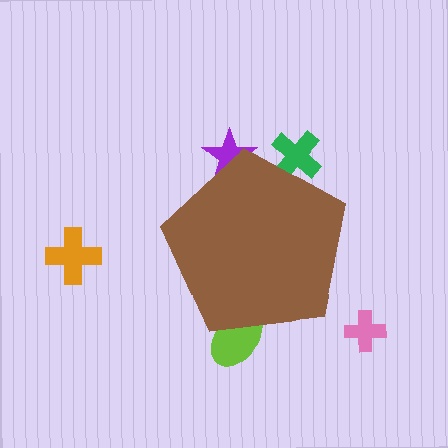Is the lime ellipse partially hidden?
Yes, the lime ellipse is partially hidden behind the brown pentagon.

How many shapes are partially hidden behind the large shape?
3 shapes are partially hidden.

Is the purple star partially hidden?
Yes, the purple star is partially hidden behind the brown pentagon.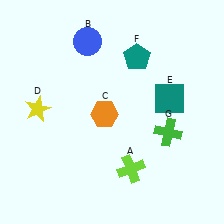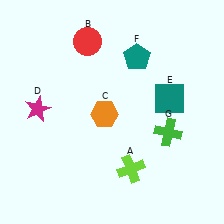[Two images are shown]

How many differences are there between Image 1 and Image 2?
There are 2 differences between the two images.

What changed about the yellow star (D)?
In Image 1, D is yellow. In Image 2, it changed to magenta.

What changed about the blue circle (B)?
In Image 1, B is blue. In Image 2, it changed to red.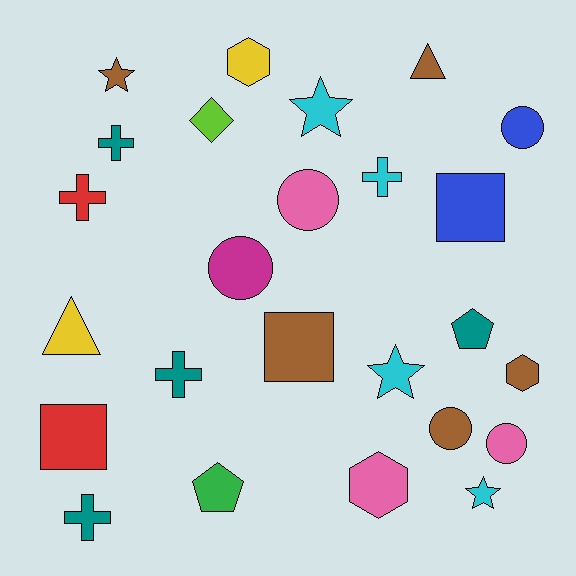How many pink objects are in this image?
There are 3 pink objects.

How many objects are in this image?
There are 25 objects.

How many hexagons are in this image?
There are 3 hexagons.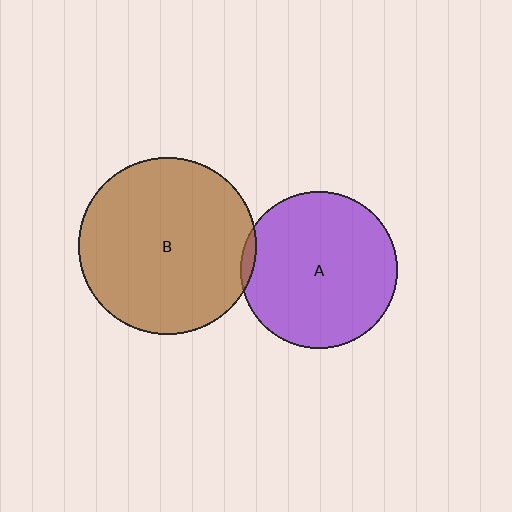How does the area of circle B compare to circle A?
Approximately 1.3 times.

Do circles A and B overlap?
Yes.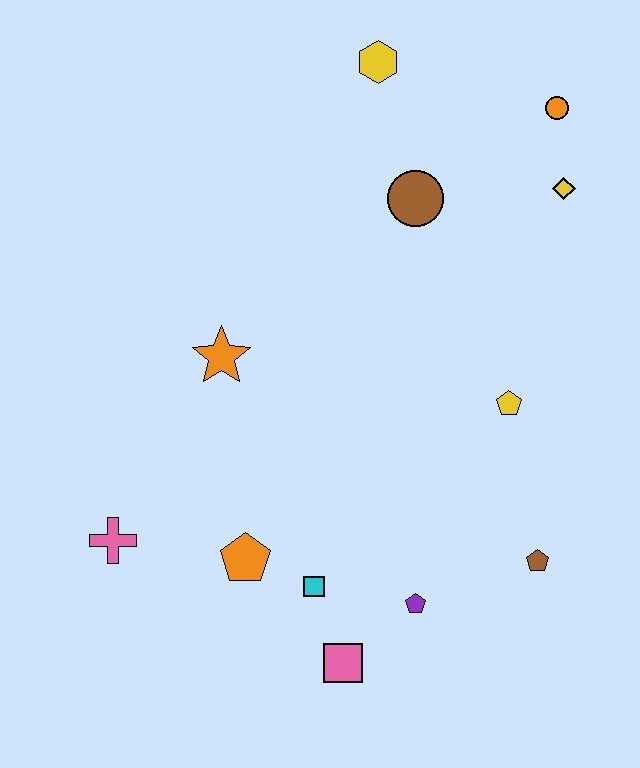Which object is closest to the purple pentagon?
The pink square is closest to the purple pentagon.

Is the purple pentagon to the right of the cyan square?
Yes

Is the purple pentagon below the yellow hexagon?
Yes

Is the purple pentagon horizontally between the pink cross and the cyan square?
No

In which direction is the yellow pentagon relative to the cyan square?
The yellow pentagon is to the right of the cyan square.